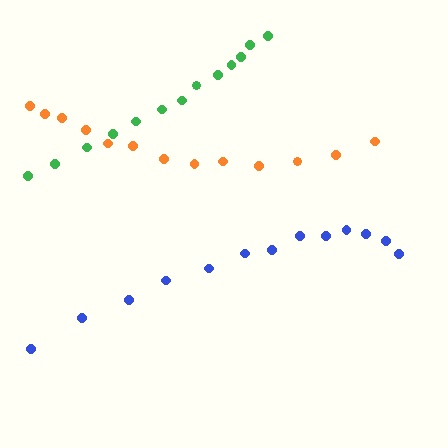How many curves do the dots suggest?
There are 3 distinct paths.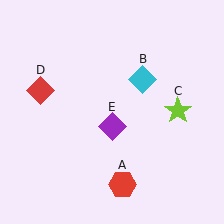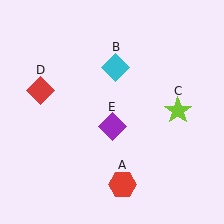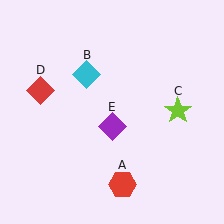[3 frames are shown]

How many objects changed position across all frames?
1 object changed position: cyan diamond (object B).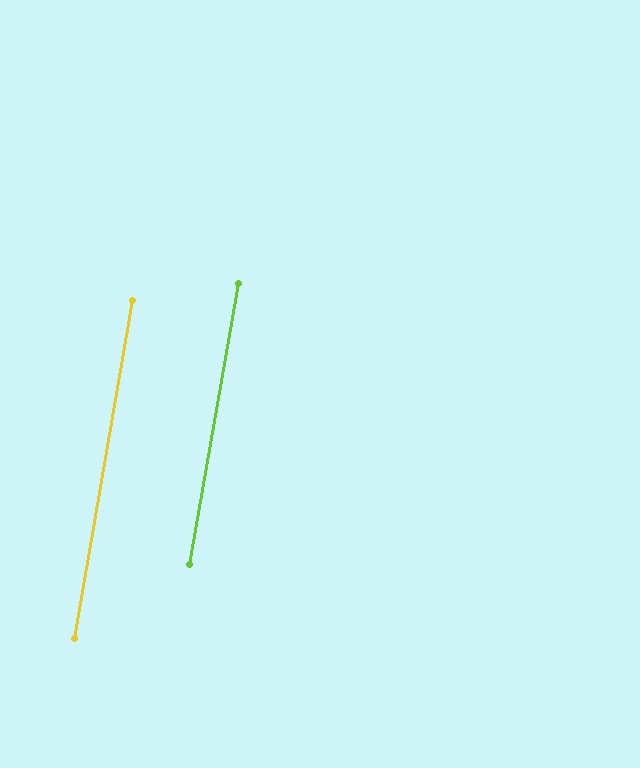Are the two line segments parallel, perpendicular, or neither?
Parallel — their directions differ by only 0.0°.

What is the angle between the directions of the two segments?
Approximately 0 degrees.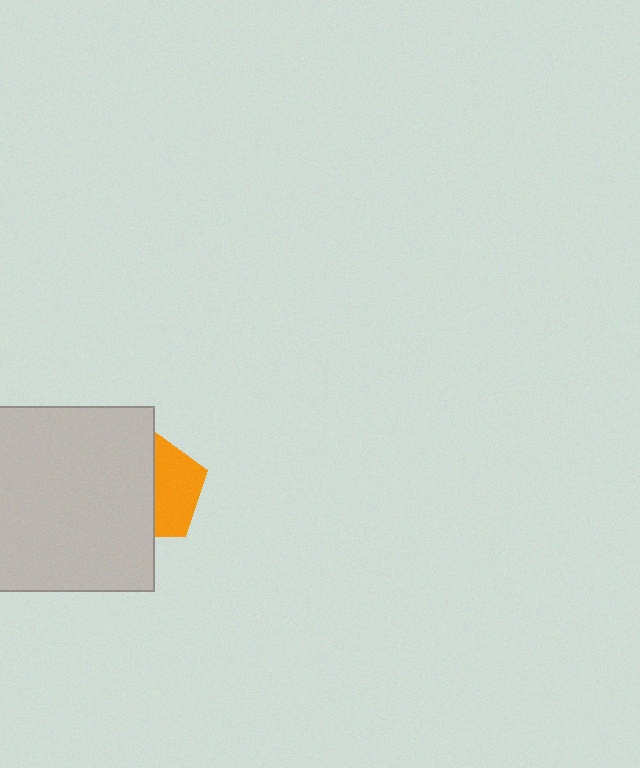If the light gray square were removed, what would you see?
You would see the complete orange pentagon.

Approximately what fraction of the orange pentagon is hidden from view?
Roughly 55% of the orange pentagon is hidden behind the light gray square.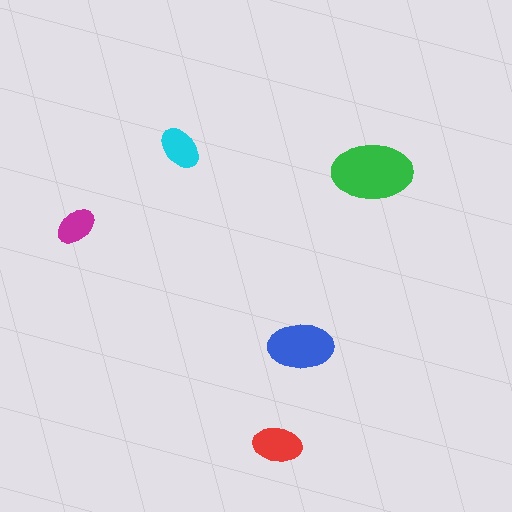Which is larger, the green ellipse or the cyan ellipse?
The green one.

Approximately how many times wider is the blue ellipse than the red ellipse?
About 1.5 times wider.